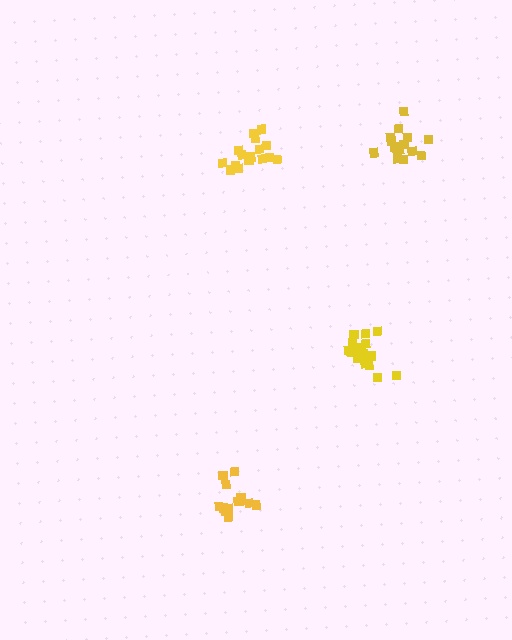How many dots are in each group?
Group 1: 18 dots, Group 2: 13 dots, Group 3: 18 dots, Group 4: 17 dots (66 total).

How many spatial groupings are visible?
There are 4 spatial groupings.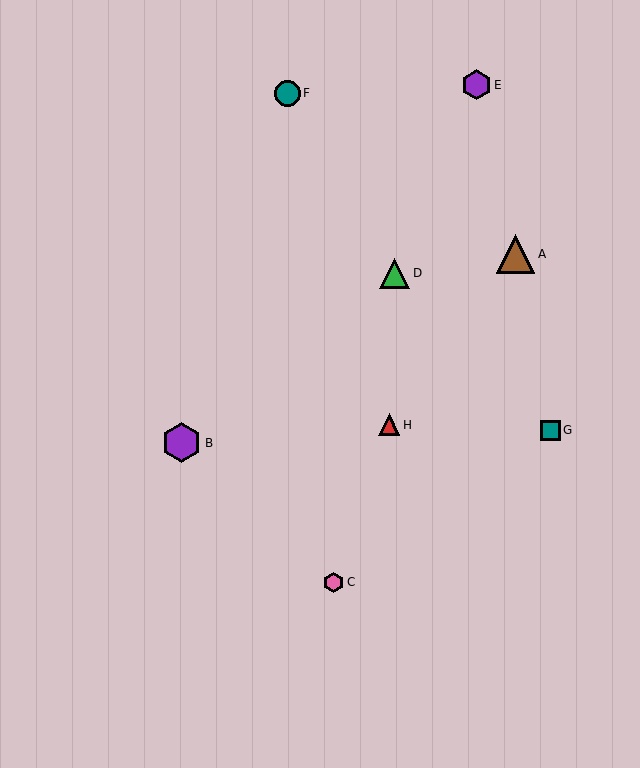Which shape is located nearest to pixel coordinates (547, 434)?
The teal square (labeled G) at (550, 431) is nearest to that location.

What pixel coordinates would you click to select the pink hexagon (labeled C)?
Click at (334, 582) to select the pink hexagon C.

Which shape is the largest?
The purple hexagon (labeled B) is the largest.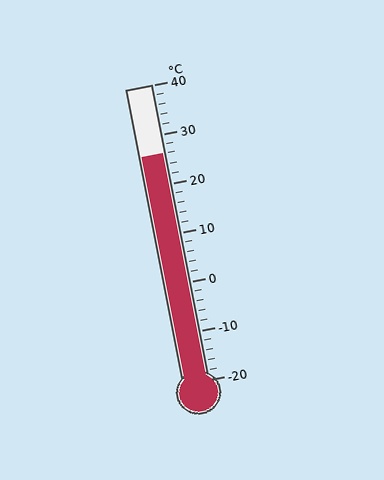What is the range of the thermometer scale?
The thermometer scale ranges from -20°C to 40°C.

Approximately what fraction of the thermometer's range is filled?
The thermometer is filled to approximately 75% of its range.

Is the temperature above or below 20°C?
The temperature is above 20°C.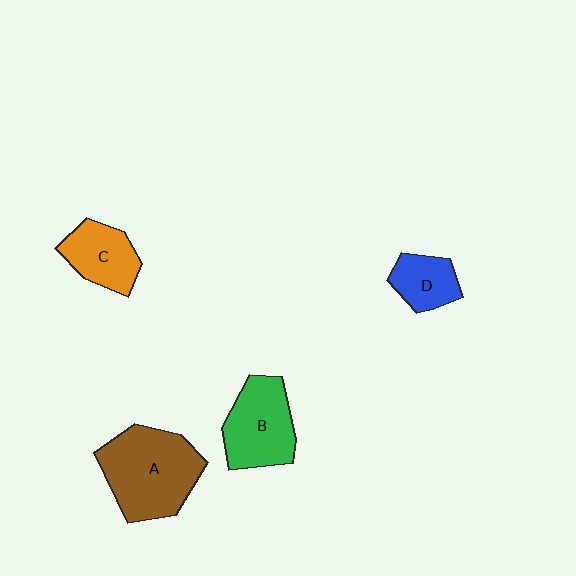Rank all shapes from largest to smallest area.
From largest to smallest: A (brown), B (green), C (orange), D (blue).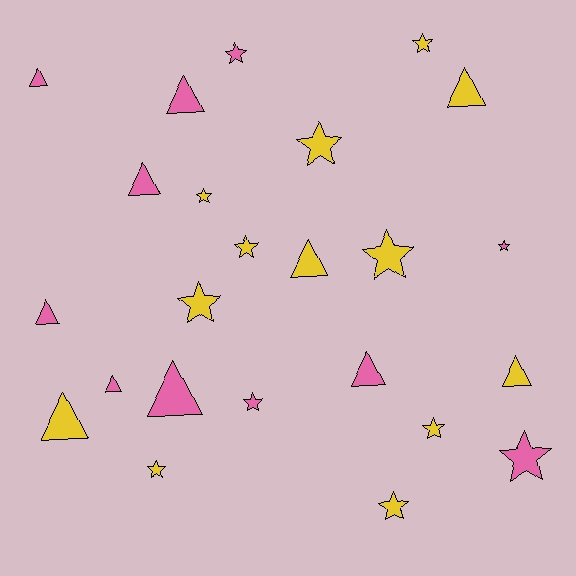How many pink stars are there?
There are 4 pink stars.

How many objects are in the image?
There are 24 objects.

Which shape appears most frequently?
Star, with 13 objects.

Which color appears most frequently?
Yellow, with 13 objects.